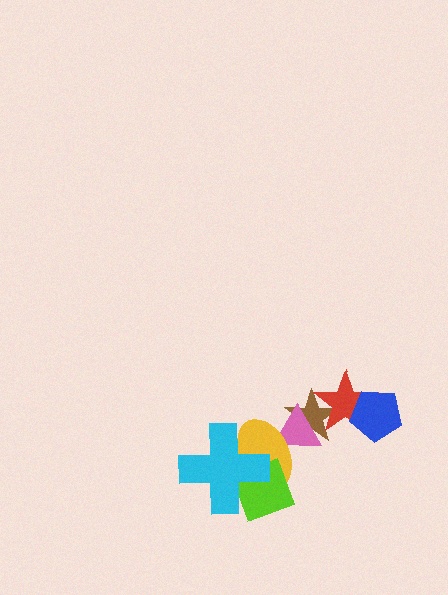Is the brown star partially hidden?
Yes, it is partially covered by another shape.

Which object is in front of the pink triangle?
The yellow ellipse is in front of the pink triangle.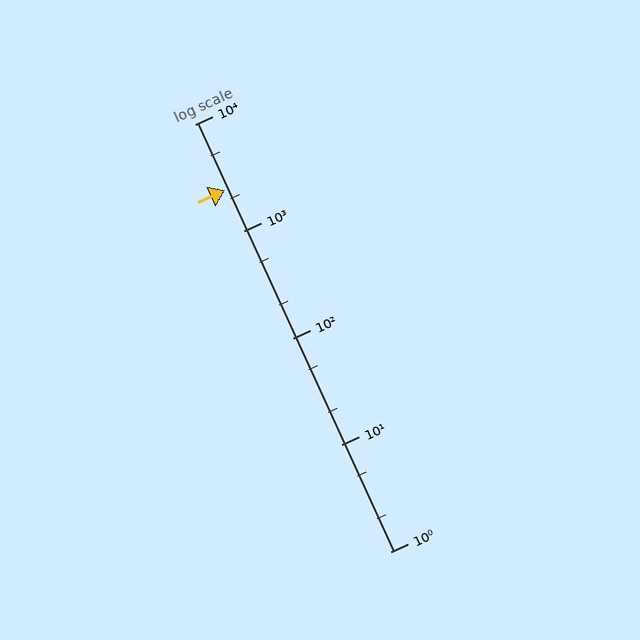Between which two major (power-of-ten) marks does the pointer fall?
The pointer is between 1000 and 10000.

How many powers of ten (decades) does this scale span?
The scale spans 4 decades, from 1 to 10000.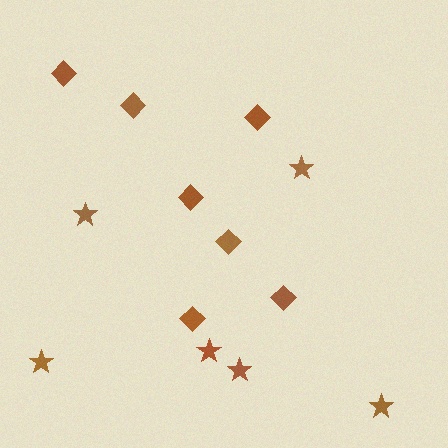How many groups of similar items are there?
There are 2 groups: one group of stars (6) and one group of diamonds (7).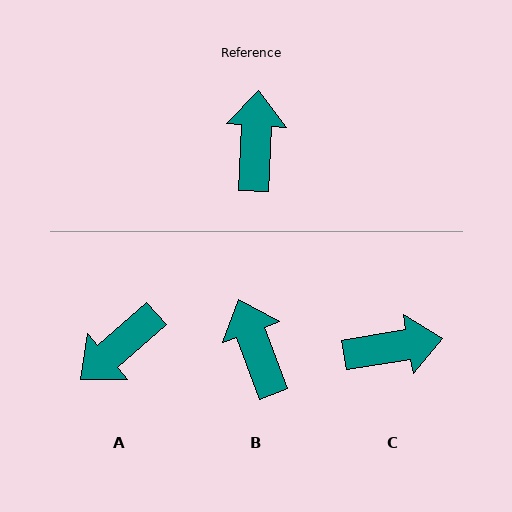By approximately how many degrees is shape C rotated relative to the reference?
Approximately 77 degrees clockwise.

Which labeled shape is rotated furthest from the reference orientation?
A, about 134 degrees away.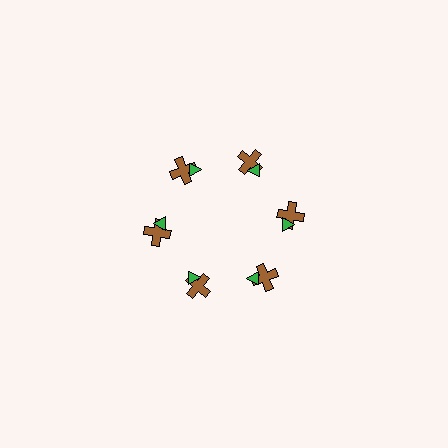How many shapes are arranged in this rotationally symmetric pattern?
There are 12 shapes, arranged in 6 groups of 2.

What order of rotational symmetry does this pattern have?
This pattern has 6-fold rotational symmetry.